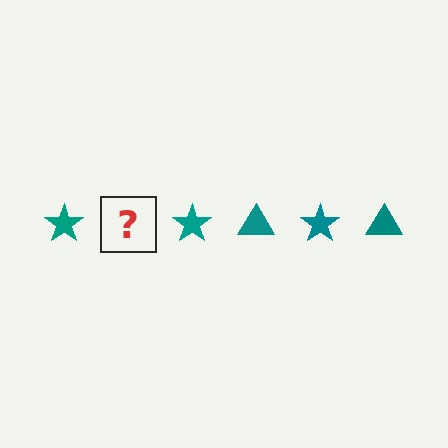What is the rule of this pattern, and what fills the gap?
The rule is that the pattern cycles through star, triangle shapes in teal. The gap should be filled with a teal triangle.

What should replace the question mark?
The question mark should be replaced with a teal triangle.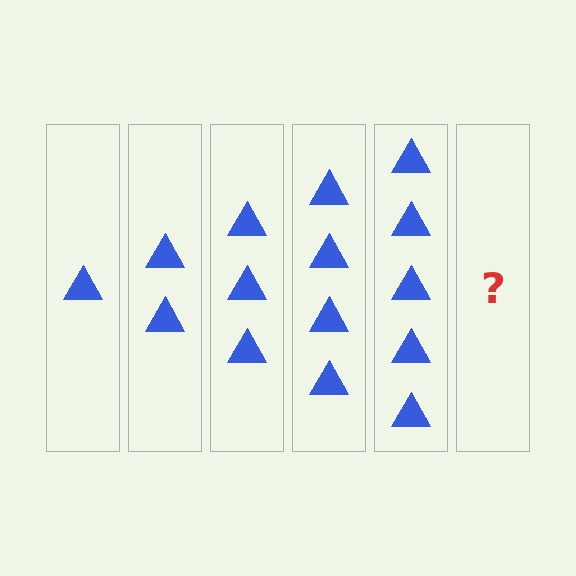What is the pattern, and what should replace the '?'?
The pattern is that each step adds one more triangle. The '?' should be 6 triangles.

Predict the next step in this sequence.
The next step is 6 triangles.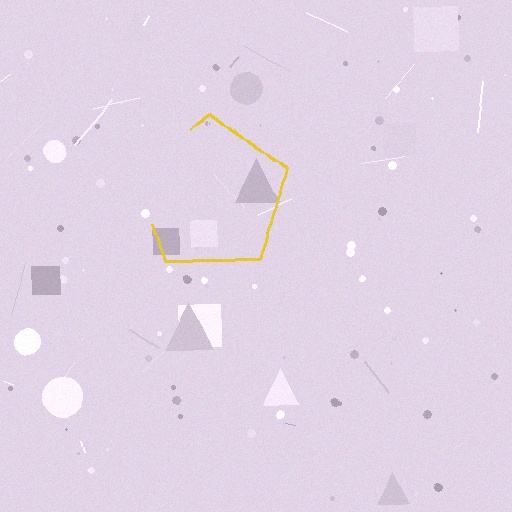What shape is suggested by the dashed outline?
The dashed outline suggests a pentagon.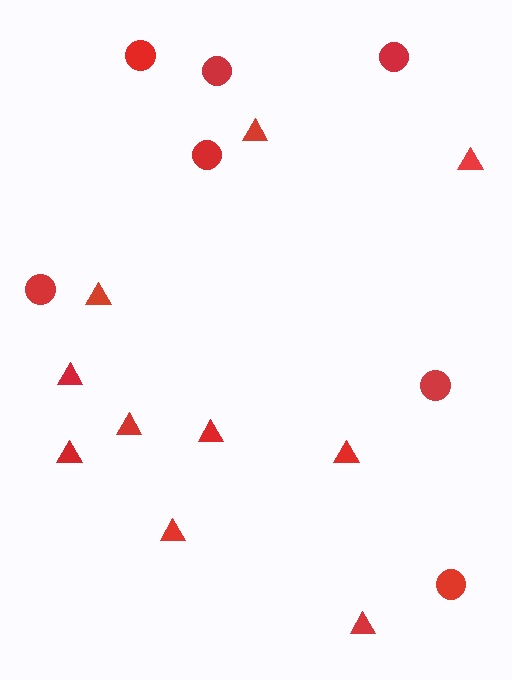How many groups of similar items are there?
There are 2 groups: one group of circles (7) and one group of triangles (10).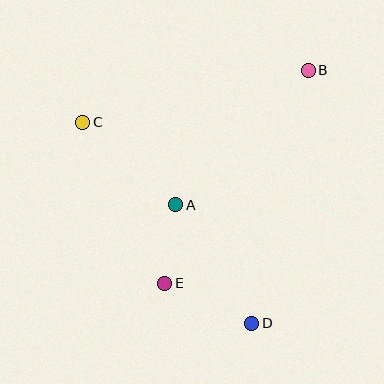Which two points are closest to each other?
Points A and E are closest to each other.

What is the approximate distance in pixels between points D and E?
The distance between D and E is approximately 96 pixels.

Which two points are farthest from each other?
Points C and D are farthest from each other.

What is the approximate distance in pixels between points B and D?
The distance between B and D is approximately 259 pixels.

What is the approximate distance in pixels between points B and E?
The distance between B and E is approximately 257 pixels.